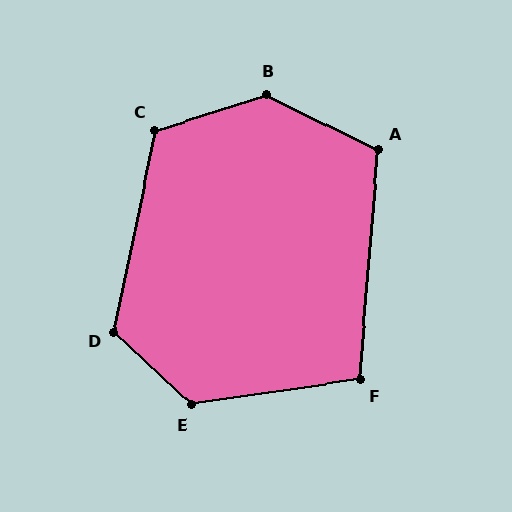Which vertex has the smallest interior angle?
F, at approximately 103 degrees.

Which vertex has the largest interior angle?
B, at approximately 136 degrees.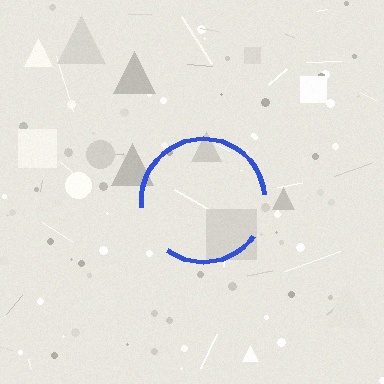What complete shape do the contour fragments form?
The contour fragments form a circle.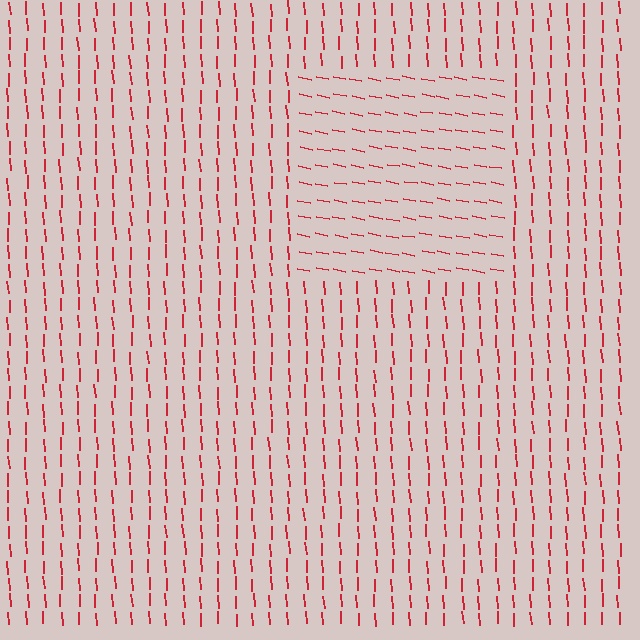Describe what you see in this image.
The image is filled with small red line segments. A rectangle region in the image has lines oriented differently from the surrounding lines, creating a visible texture boundary.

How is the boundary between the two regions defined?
The boundary is defined purely by a change in line orientation (approximately 76 degrees difference). All lines are the same color and thickness.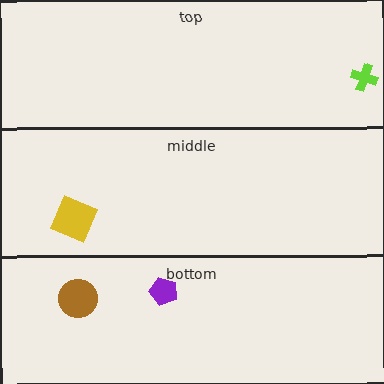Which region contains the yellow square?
The middle region.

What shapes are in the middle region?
The yellow square.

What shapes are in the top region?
The lime cross.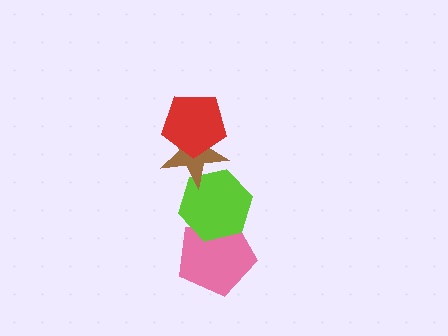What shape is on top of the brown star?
The red pentagon is on top of the brown star.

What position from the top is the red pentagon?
The red pentagon is 1st from the top.